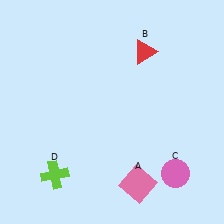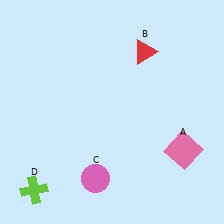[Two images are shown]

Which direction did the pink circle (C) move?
The pink circle (C) moved left.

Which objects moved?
The objects that moved are: the pink square (A), the pink circle (C), the lime cross (D).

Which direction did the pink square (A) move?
The pink square (A) moved right.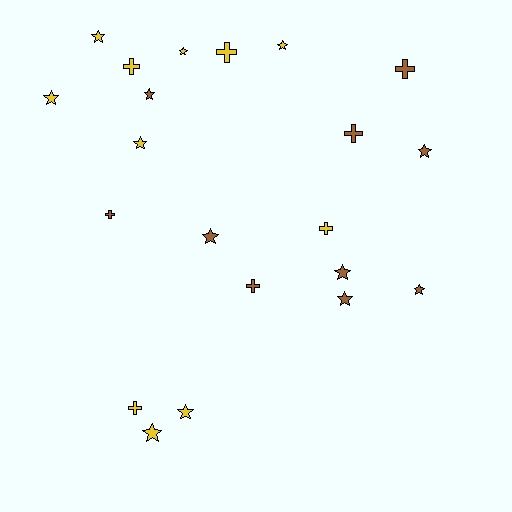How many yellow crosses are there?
There are 4 yellow crosses.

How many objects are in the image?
There are 21 objects.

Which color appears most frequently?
Yellow, with 11 objects.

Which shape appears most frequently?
Star, with 13 objects.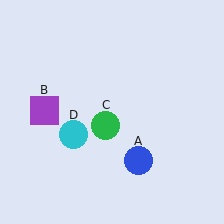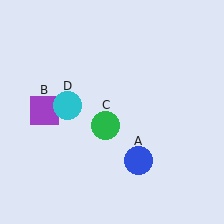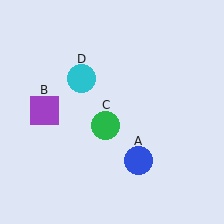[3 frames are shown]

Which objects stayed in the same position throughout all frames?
Blue circle (object A) and purple square (object B) and green circle (object C) remained stationary.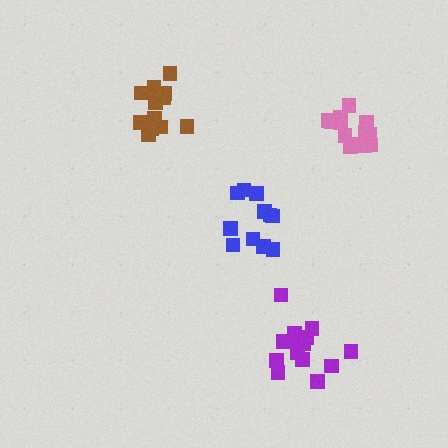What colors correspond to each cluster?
The clusters are colored: purple, pink, brown, blue.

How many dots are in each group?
Group 1: 14 dots, Group 2: 14 dots, Group 3: 13 dots, Group 4: 11 dots (52 total).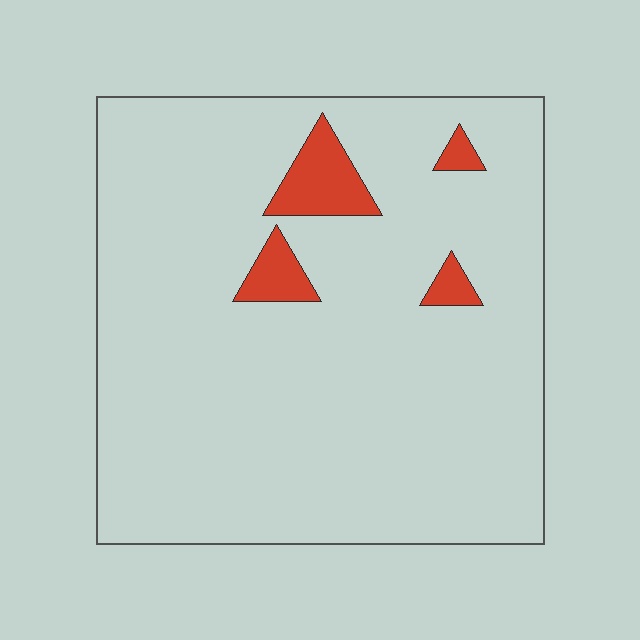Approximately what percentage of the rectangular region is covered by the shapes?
Approximately 5%.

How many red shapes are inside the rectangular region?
4.